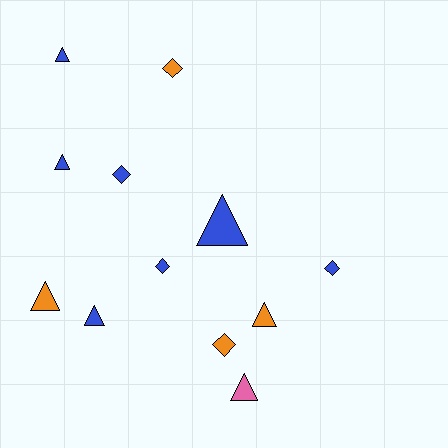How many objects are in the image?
There are 12 objects.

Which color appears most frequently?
Blue, with 7 objects.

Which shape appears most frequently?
Triangle, with 7 objects.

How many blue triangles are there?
There are 4 blue triangles.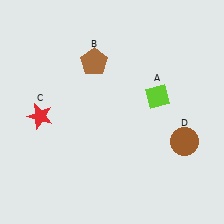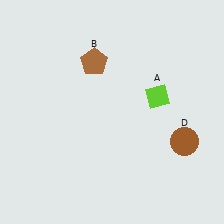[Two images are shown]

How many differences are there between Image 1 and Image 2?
There is 1 difference between the two images.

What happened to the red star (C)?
The red star (C) was removed in Image 2. It was in the bottom-left area of Image 1.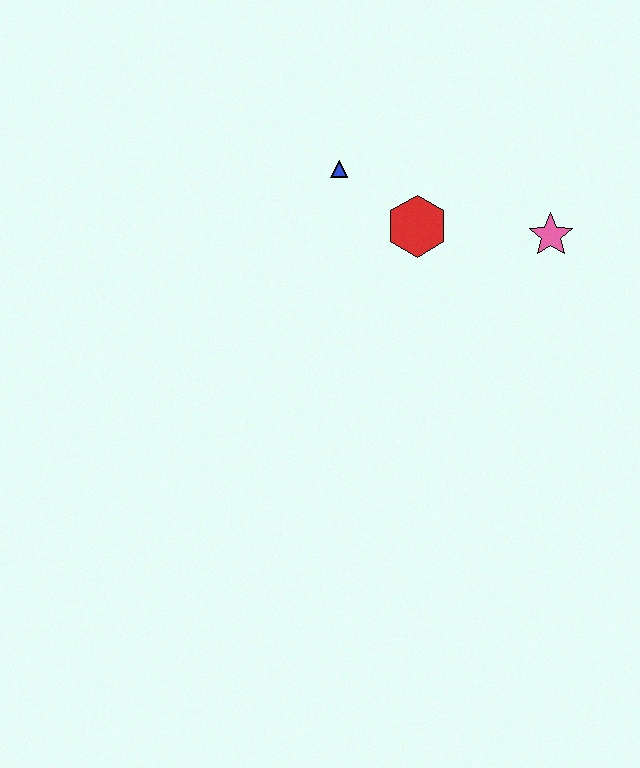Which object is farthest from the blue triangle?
The pink star is farthest from the blue triangle.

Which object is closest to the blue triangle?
The red hexagon is closest to the blue triangle.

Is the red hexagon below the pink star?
No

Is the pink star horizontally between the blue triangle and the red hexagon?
No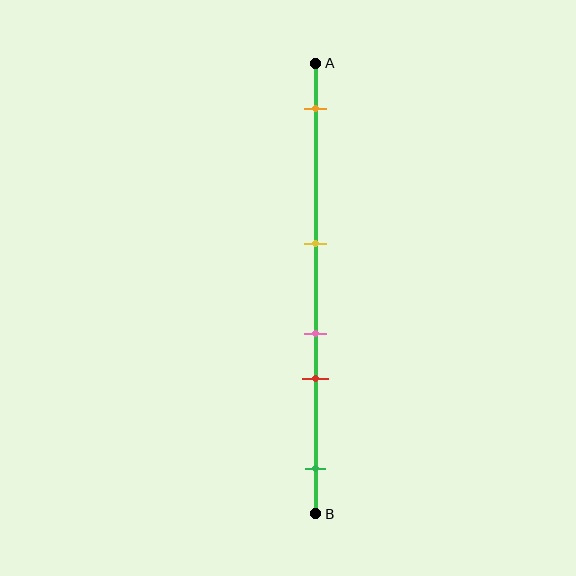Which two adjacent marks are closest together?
The pink and red marks are the closest adjacent pair.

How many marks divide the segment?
There are 5 marks dividing the segment.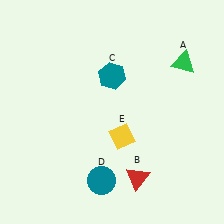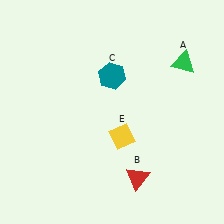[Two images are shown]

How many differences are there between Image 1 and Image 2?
There is 1 difference between the two images.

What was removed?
The teal circle (D) was removed in Image 2.